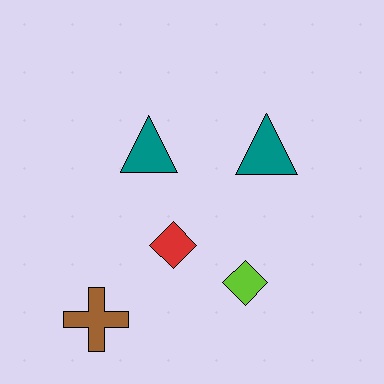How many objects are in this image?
There are 5 objects.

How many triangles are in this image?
There are 2 triangles.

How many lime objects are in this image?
There is 1 lime object.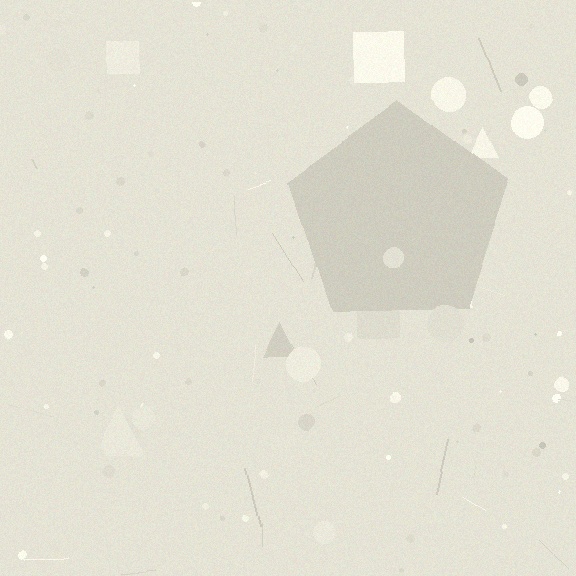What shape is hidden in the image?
A pentagon is hidden in the image.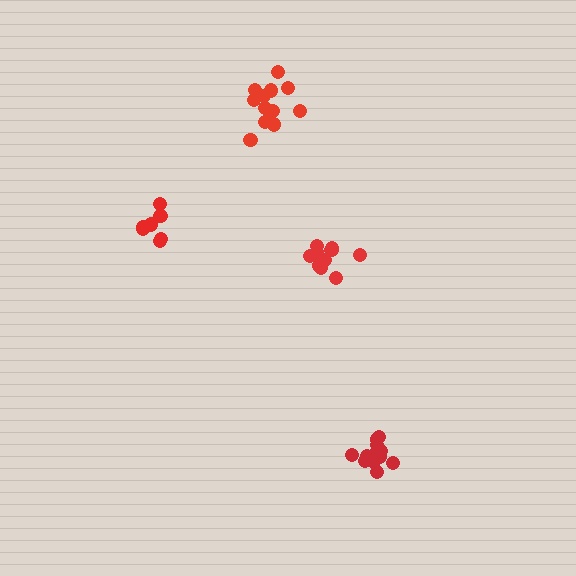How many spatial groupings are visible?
There are 4 spatial groupings.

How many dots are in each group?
Group 1: 12 dots, Group 2: 11 dots, Group 3: 7 dots, Group 4: 12 dots (42 total).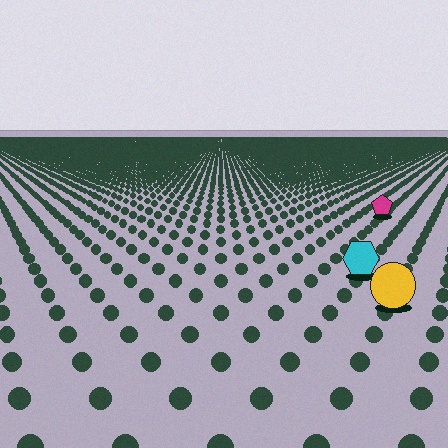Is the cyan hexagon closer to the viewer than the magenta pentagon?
Yes. The cyan hexagon is closer — you can tell from the texture gradient: the ground texture is coarser near it.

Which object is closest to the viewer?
The yellow circle is closest. The texture marks near it are larger and more spread out.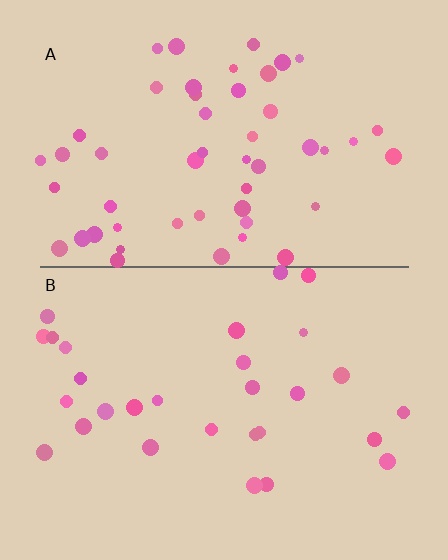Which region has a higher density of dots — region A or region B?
A (the top).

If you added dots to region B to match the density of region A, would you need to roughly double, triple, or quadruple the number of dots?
Approximately double.